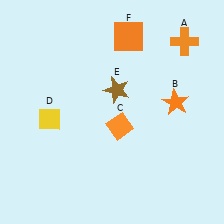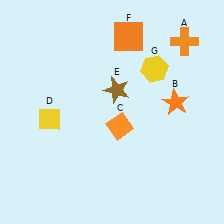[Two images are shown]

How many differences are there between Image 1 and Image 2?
There is 1 difference between the two images.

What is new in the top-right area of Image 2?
A yellow hexagon (G) was added in the top-right area of Image 2.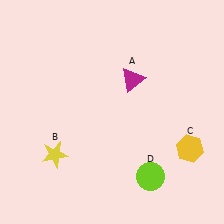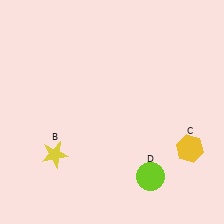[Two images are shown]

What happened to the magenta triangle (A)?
The magenta triangle (A) was removed in Image 2. It was in the top-right area of Image 1.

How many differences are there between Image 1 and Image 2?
There is 1 difference between the two images.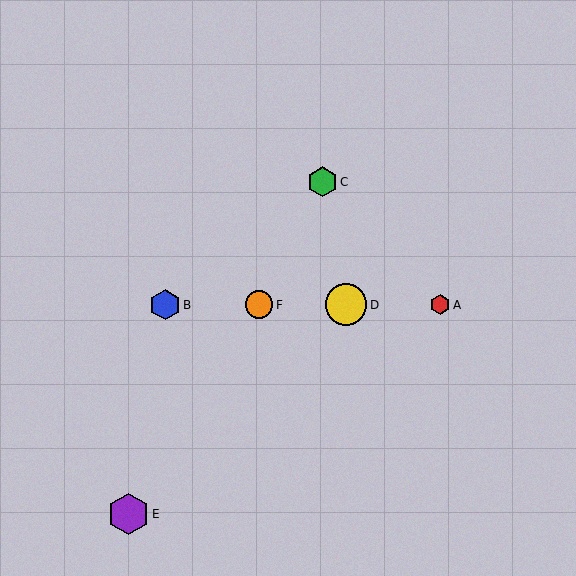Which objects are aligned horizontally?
Objects A, B, D, F are aligned horizontally.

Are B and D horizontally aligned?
Yes, both are at y≈305.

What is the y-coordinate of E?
Object E is at y≈514.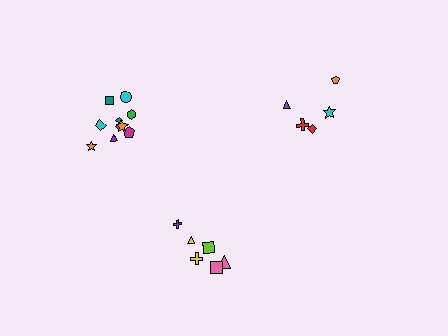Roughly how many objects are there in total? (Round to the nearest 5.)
Roughly 20 objects in total.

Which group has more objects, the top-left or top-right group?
The top-left group.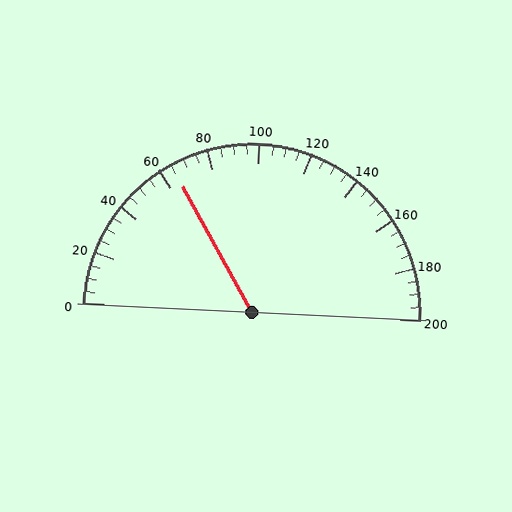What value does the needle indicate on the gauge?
The needle indicates approximately 65.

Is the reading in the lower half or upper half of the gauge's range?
The reading is in the lower half of the range (0 to 200).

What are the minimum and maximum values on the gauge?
The gauge ranges from 0 to 200.